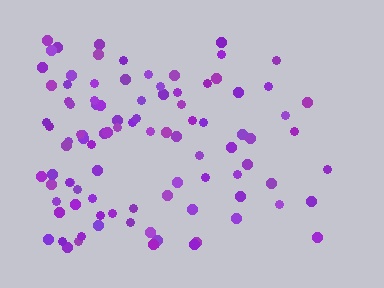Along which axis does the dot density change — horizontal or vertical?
Horizontal.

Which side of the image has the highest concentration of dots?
The left.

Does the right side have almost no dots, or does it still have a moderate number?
Still a moderate number, just noticeably fewer than the left.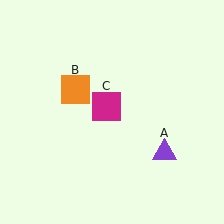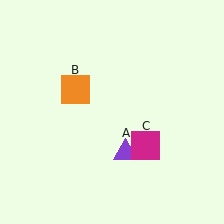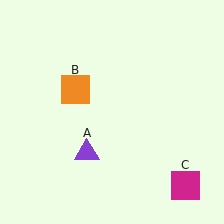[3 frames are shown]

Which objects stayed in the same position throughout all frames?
Orange square (object B) remained stationary.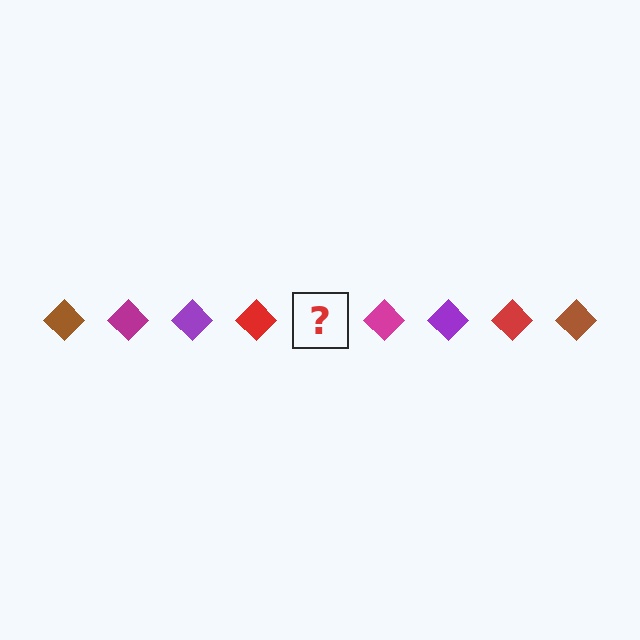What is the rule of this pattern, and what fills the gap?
The rule is that the pattern cycles through brown, magenta, purple, red diamonds. The gap should be filled with a brown diamond.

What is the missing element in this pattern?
The missing element is a brown diamond.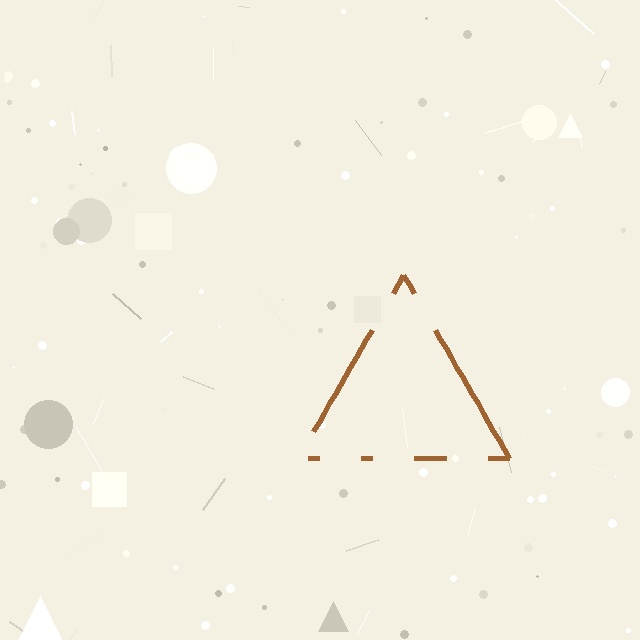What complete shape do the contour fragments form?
The contour fragments form a triangle.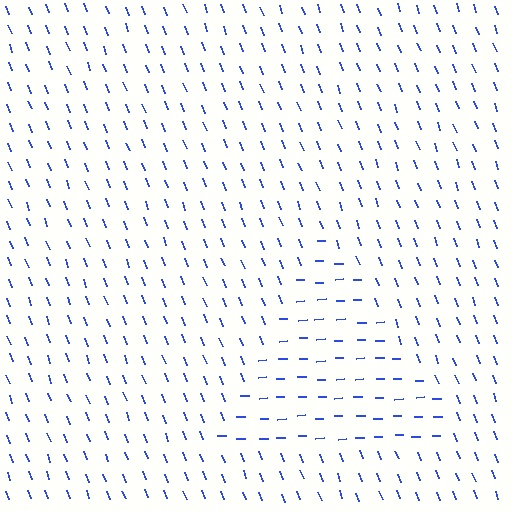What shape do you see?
I see a triangle.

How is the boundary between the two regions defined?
The boundary is defined purely by a change in line orientation (approximately 71 degrees difference). All lines are the same color and thickness.